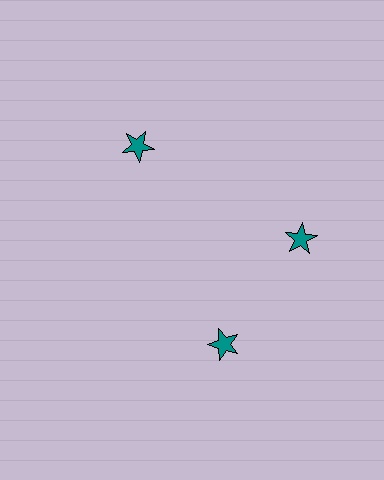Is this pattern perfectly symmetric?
No. The 3 teal stars are arranged in a ring, but one element near the 7 o'clock position is rotated out of alignment along the ring, breaking the 3-fold rotational symmetry.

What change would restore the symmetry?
The symmetry would be restored by rotating it back into even spacing with its neighbors so that all 3 stars sit at equal angles and equal distance from the center.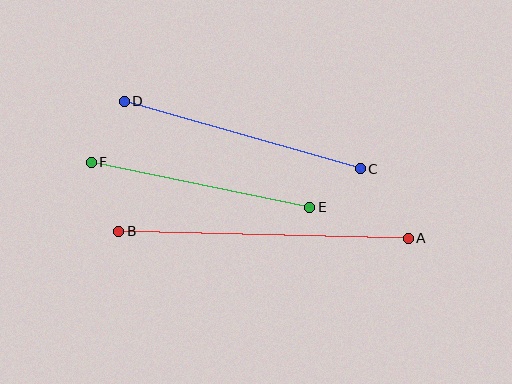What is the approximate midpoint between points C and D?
The midpoint is at approximately (242, 135) pixels.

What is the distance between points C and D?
The distance is approximately 245 pixels.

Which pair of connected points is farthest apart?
Points A and B are farthest apart.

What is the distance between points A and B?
The distance is approximately 289 pixels.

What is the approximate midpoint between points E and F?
The midpoint is at approximately (200, 185) pixels.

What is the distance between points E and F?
The distance is approximately 223 pixels.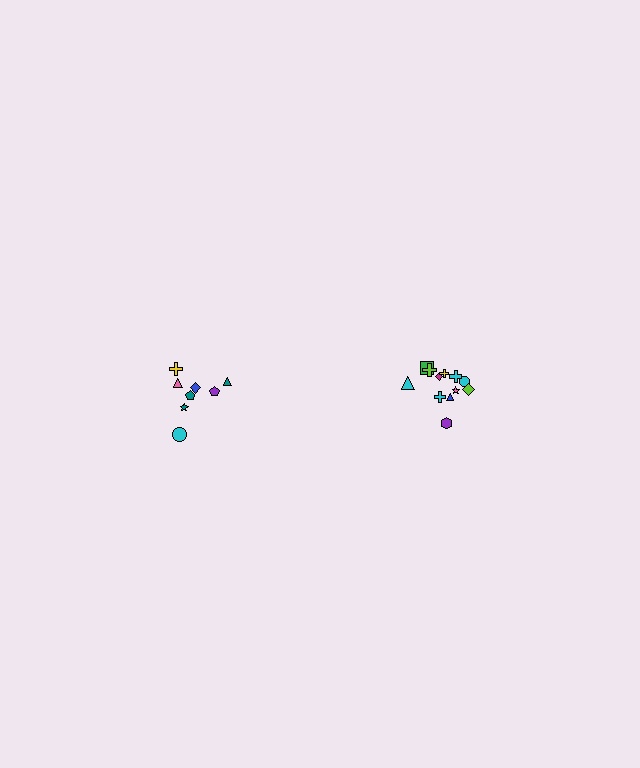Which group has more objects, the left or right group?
The right group.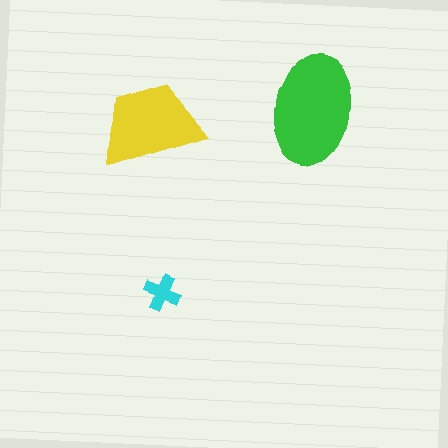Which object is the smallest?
The cyan cross.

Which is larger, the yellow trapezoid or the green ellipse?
The green ellipse.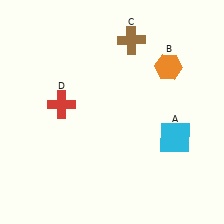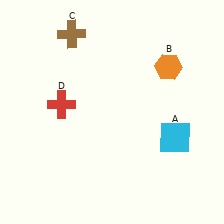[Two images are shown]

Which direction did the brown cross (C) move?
The brown cross (C) moved left.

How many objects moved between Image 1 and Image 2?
1 object moved between the two images.